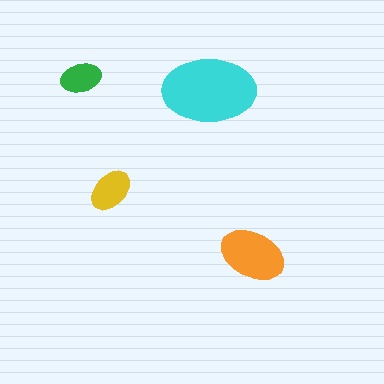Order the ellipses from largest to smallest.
the cyan one, the orange one, the yellow one, the green one.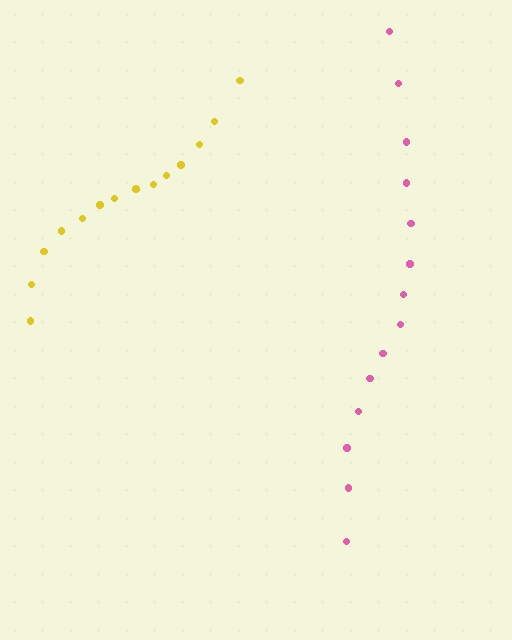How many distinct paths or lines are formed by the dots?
There are 2 distinct paths.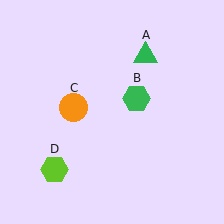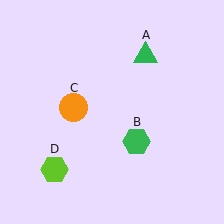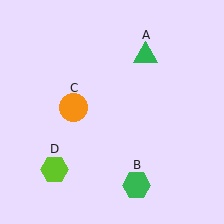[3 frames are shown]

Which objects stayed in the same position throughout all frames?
Green triangle (object A) and orange circle (object C) and lime hexagon (object D) remained stationary.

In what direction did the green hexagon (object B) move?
The green hexagon (object B) moved down.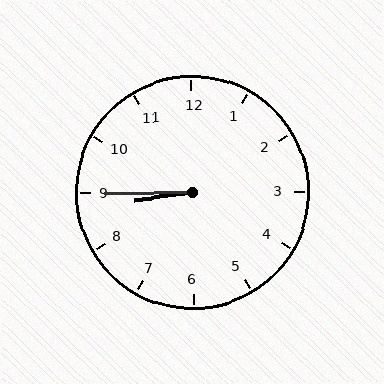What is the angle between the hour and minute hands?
Approximately 8 degrees.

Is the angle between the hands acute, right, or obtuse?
It is acute.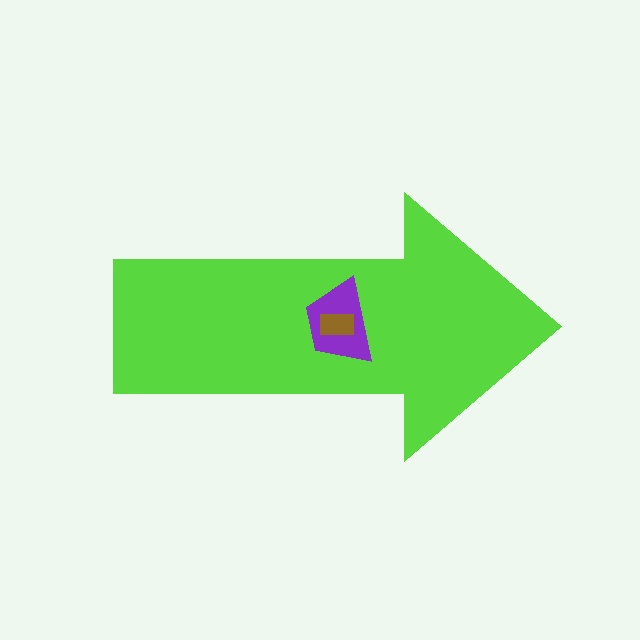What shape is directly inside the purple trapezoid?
The brown rectangle.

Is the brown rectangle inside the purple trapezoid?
Yes.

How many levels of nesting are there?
3.